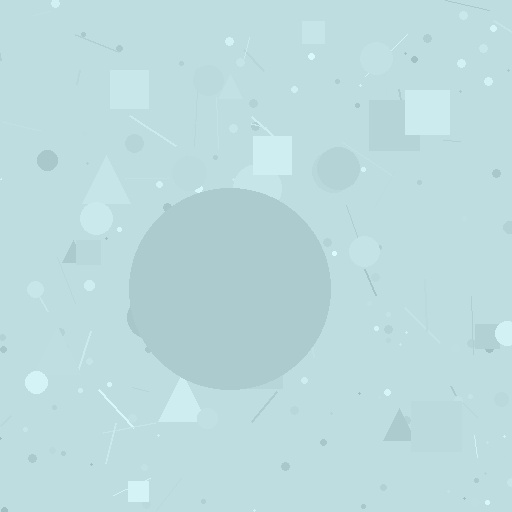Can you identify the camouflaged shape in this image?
The camouflaged shape is a circle.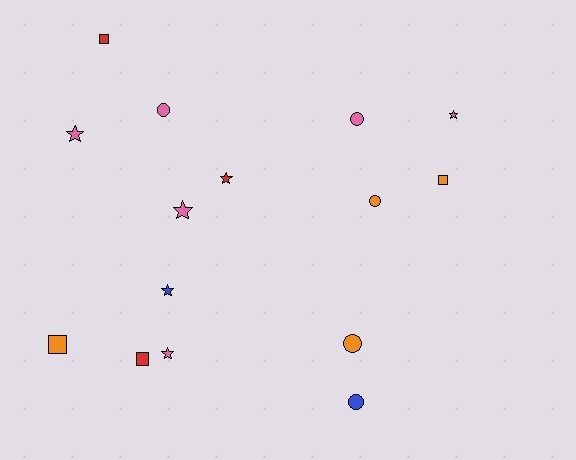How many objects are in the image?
There are 15 objects.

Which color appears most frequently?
Pink, with 6 objects.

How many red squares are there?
There are 2 red squares.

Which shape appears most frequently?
Star, with 6 objects.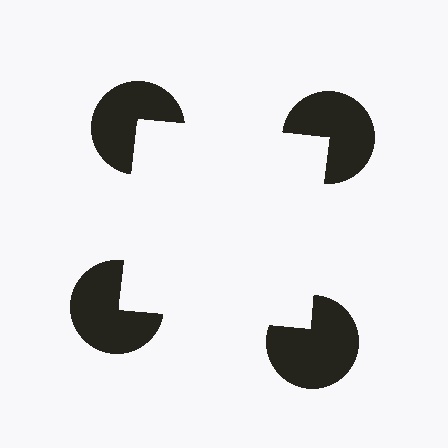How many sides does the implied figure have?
4 sides.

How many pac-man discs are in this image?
There are 4 — one at each vertex of the illusory square.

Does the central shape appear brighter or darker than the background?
It typically appears slightly brighter than the background, even though no actual brightness change is drawn.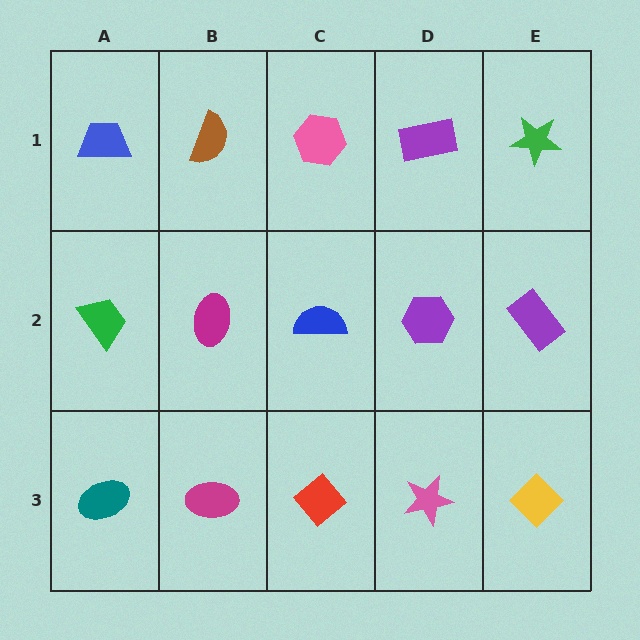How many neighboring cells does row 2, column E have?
3.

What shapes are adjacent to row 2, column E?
A green star (row 1, column E), a yellow diamond (row 3, column E), a purple hexagon (row 2, column D).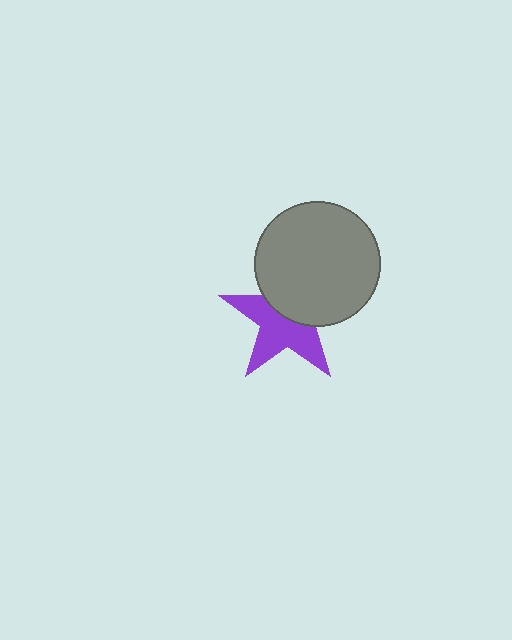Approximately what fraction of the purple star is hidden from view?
Roughly 44% of the purple star is hidden behind the gray circle.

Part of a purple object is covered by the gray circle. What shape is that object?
It is a star.